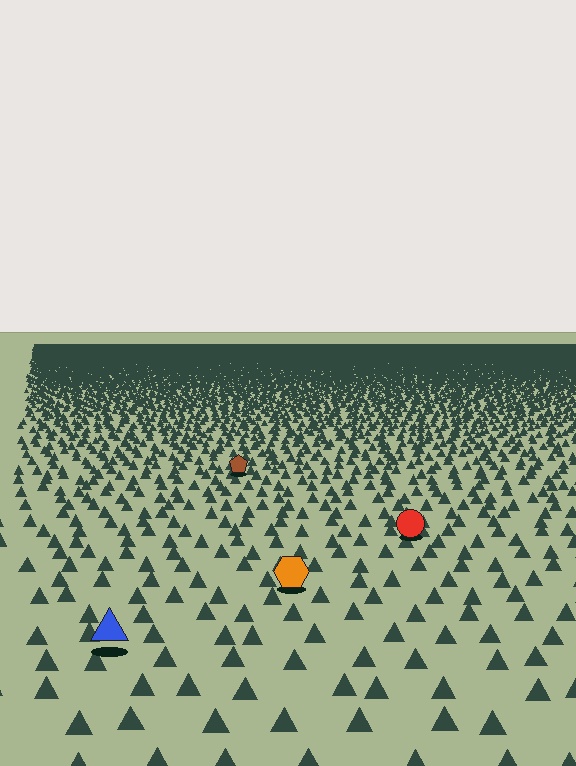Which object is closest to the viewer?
The blue triangle is closest. The texture marks near it are larger and more spread out.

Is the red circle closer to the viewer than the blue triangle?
No. The blue triangle is closer — you can tell from the texture gradient: the ground texture is coarser near it.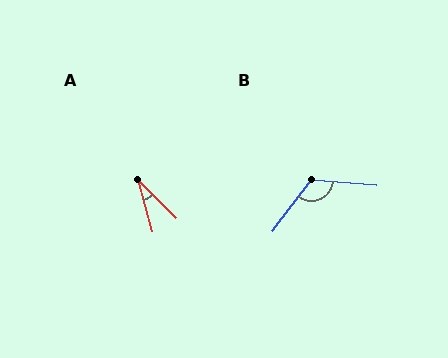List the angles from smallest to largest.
A (29°), B (122°).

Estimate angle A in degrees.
Approximately 29 degrees.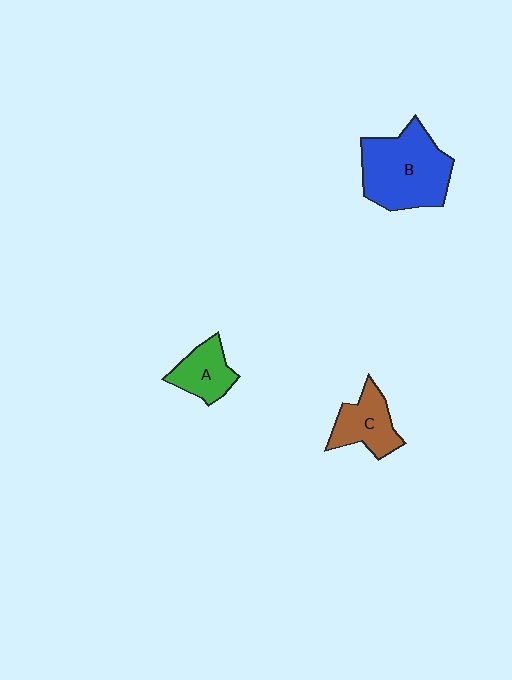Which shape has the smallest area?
Shape A (green).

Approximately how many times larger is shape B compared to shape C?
Approximately 1.9 times.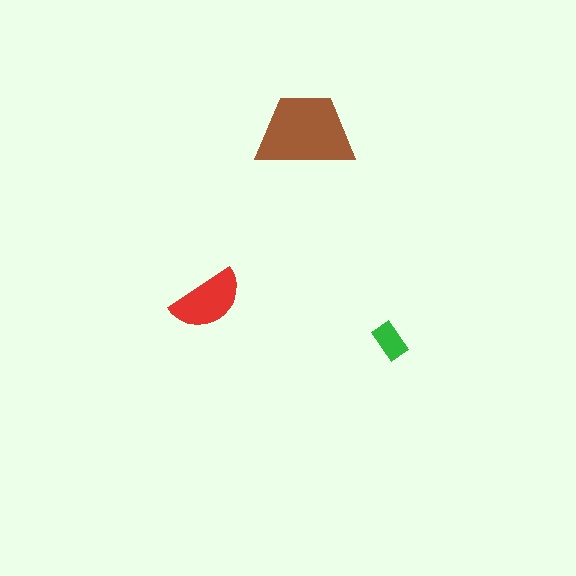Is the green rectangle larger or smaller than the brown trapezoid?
Smaller.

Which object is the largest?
The brown trapezoid.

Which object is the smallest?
The green rectangle.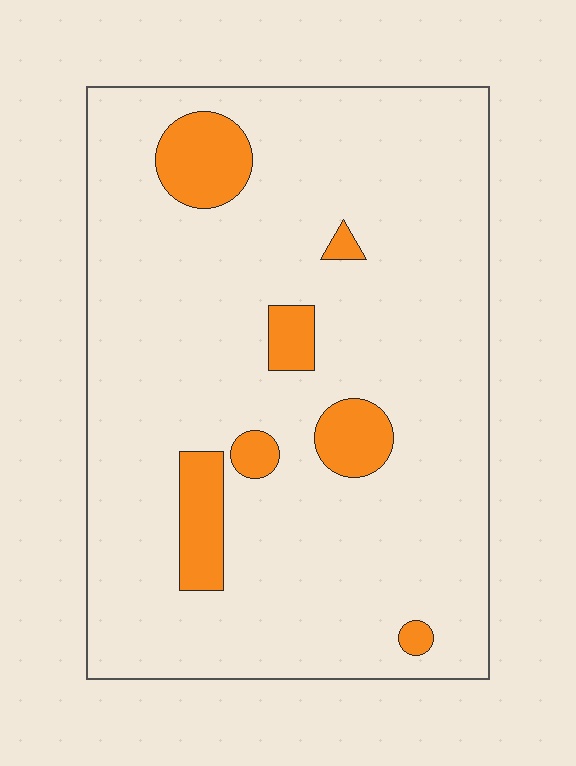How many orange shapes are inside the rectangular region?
7.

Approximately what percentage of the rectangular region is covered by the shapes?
Approximately 10%.